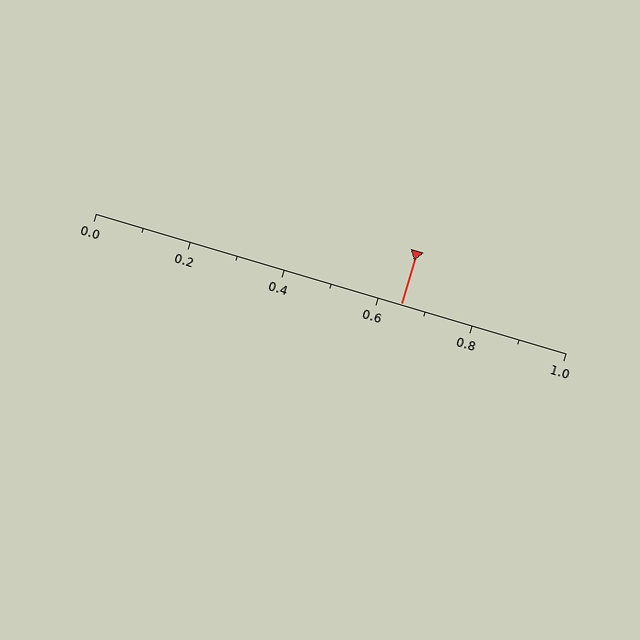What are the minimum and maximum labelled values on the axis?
The axis runs from 0.0 to 1.0.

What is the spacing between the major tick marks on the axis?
The major ticks are spaced 0.2 apart.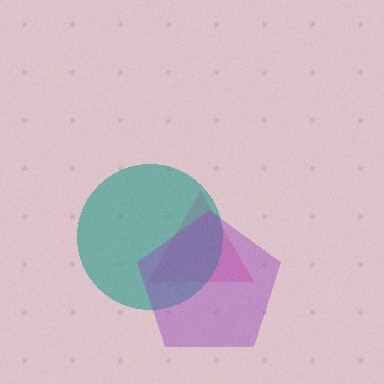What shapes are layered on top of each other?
The layered shapes are: a pink triangle, a teal circle, a purple pentagon.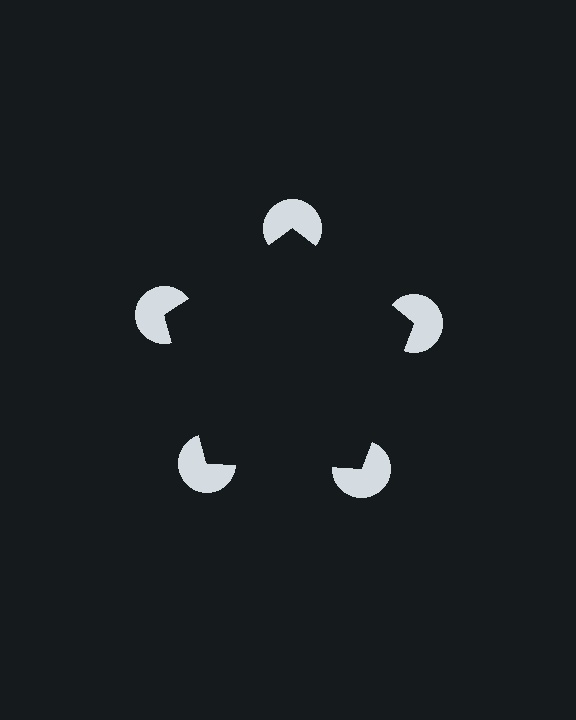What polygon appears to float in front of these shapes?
An illusory pentagon — its edges are inferred from the aligned wedge cuts in the pac-man discs, not physically drawn.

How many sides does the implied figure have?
5 sides.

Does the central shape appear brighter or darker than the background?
It typically appears slightly darker than the background, even though no actual brightness change is drawn.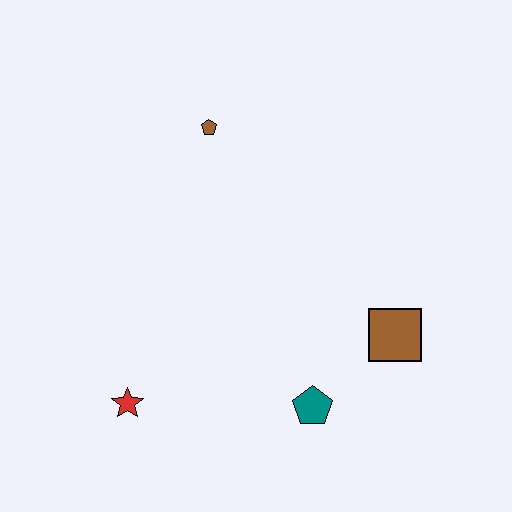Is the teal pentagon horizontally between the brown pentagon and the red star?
No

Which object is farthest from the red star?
The brown pentagon is farthest from the red star.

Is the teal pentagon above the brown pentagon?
No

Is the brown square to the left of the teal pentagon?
No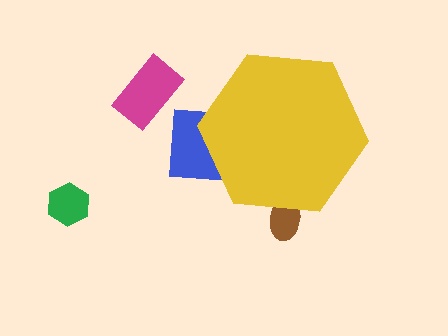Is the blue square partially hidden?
Yes, the blue square is partially hidden behind the yellow hexagon.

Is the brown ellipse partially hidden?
Yes, the brown ellipse is partially hidden behind the yellow hexagon.